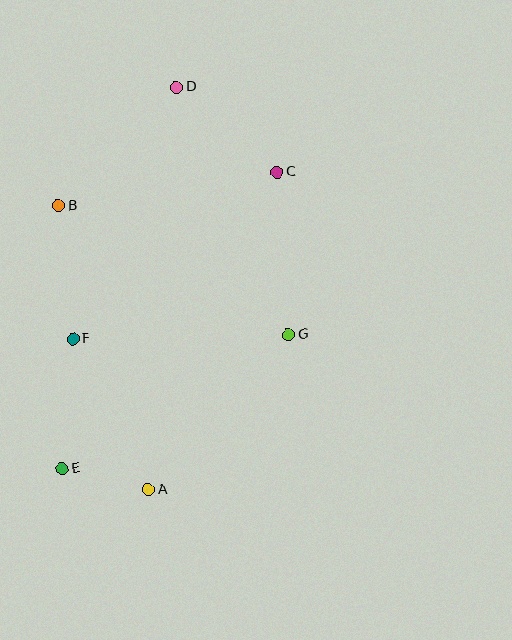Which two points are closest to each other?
Points A and E are closest to each other.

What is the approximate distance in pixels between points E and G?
The distance between E and G is approximately 263 pixels.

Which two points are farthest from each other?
Points A and D are farthest from each other.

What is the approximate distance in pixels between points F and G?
The distance between F and G is approximately 216 pixels.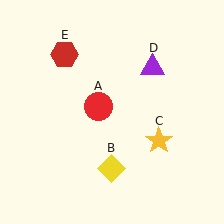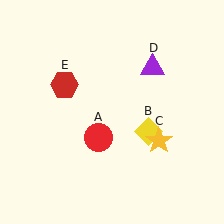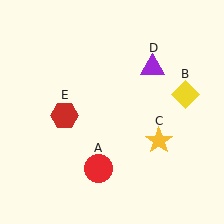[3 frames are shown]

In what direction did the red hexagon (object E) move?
The red hexagon (object E) moved down.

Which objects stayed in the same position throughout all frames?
Yellow star (object C) and purple triangle (object D) remained stationary.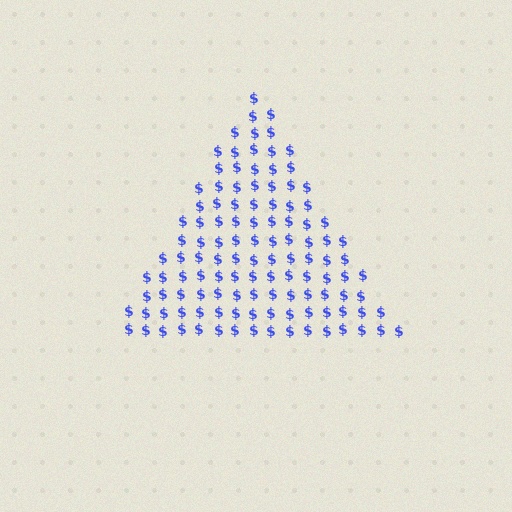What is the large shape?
The large shape is a triangle.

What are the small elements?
The small elements are dollar signs.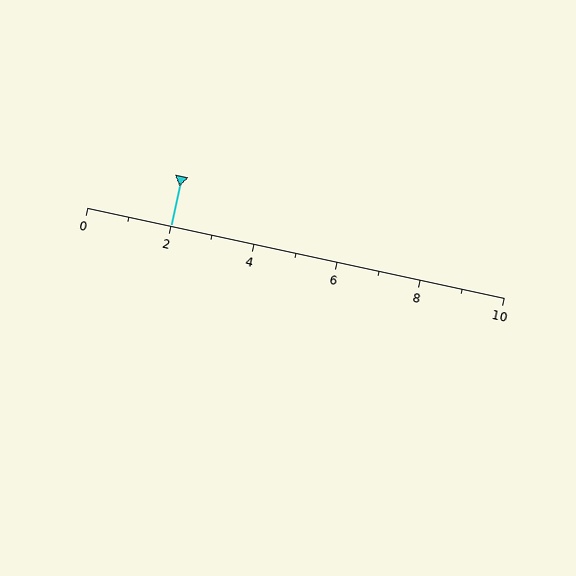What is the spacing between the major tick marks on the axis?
The major ticks are spaced 2 apart.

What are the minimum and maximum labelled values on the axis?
The axis runs from 0 to 10.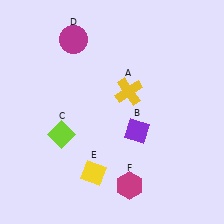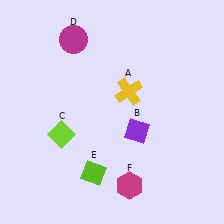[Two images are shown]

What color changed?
The diamond (E) changed from yellow in Image 1 to lime in Image 2.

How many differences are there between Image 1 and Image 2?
There is 1 difference between the two images.